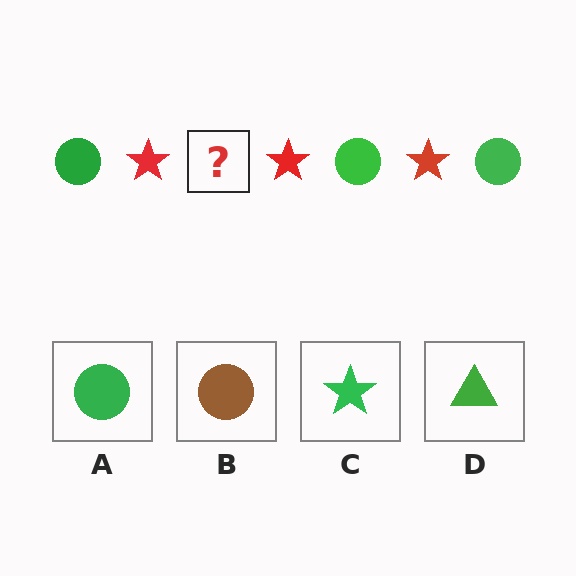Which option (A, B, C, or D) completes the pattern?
A.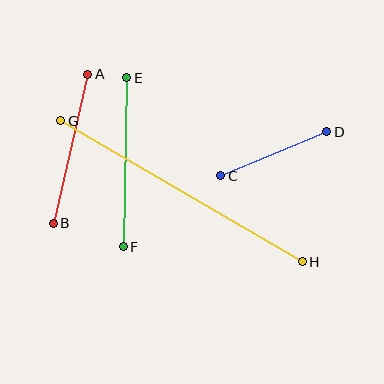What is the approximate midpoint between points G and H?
The midpoint is at approximately (181, 191) pixels.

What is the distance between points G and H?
The distance is approximately 280 pixels.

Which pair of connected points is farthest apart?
Points G and H are farthest apart.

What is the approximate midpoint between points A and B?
The midpoint is at approximately (70, 149) pixels.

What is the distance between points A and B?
The distance is approximately 153 pixels.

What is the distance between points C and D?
The distance is approximately 114 pixels.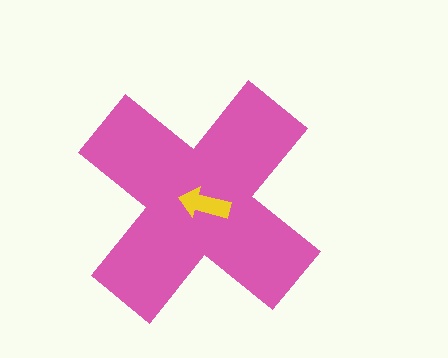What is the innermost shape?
The yellow arrow.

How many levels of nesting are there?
2.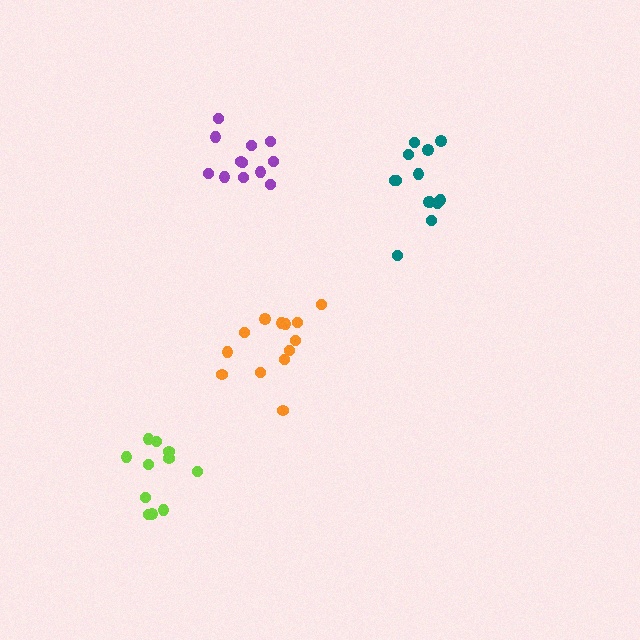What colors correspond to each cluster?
The clusters are colored: purple, orange, lime, teal.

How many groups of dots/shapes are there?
There are 4 groups.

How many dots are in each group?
Group 1: 13 dots, Group 2: 13 dots, Group 3: 11 dots, Group 4: 13 dots (50 total).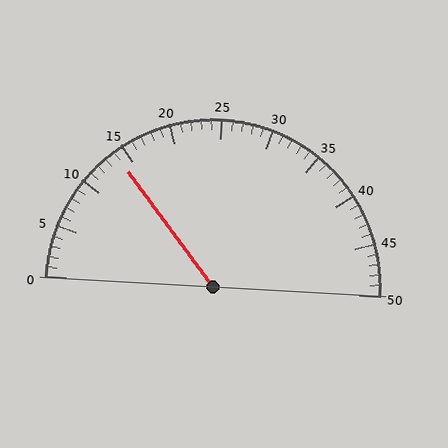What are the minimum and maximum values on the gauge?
The gauge ranges from 0 to 50.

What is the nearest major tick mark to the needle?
The nearest major tick mark is 15.